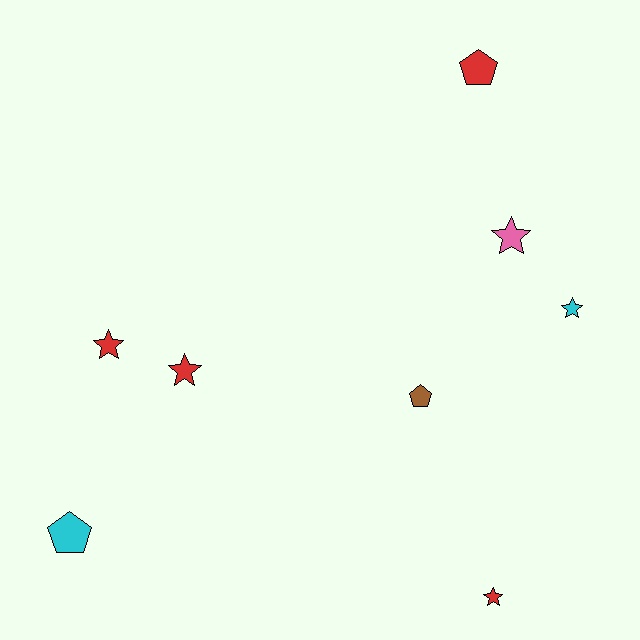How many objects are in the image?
There are 8 objects.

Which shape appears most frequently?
Star, with 5 objects.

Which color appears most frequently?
Red, with 4 objects.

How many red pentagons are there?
There is 1 red pentagon.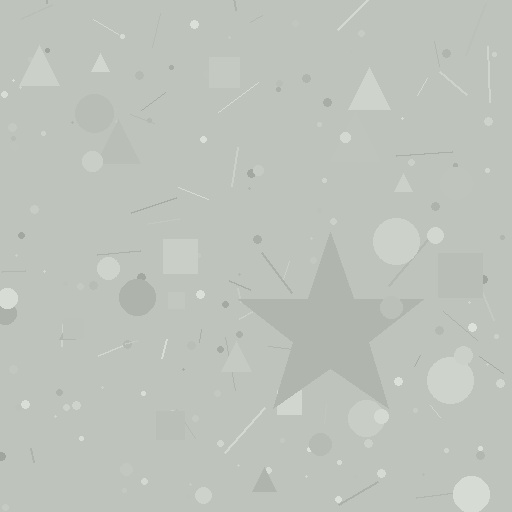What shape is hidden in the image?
A star is hidden in the image.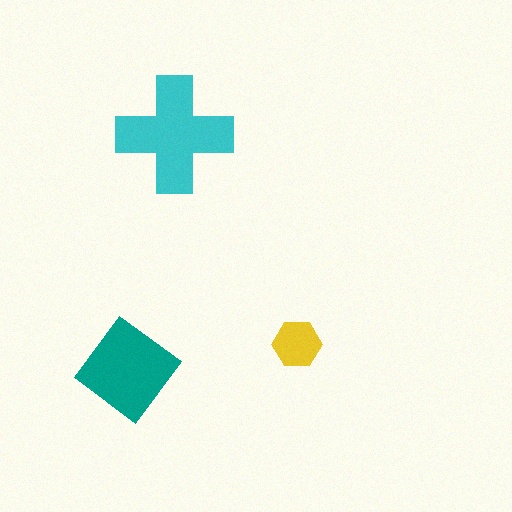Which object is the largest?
The cyan cross.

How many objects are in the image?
There are 3 objects in the image.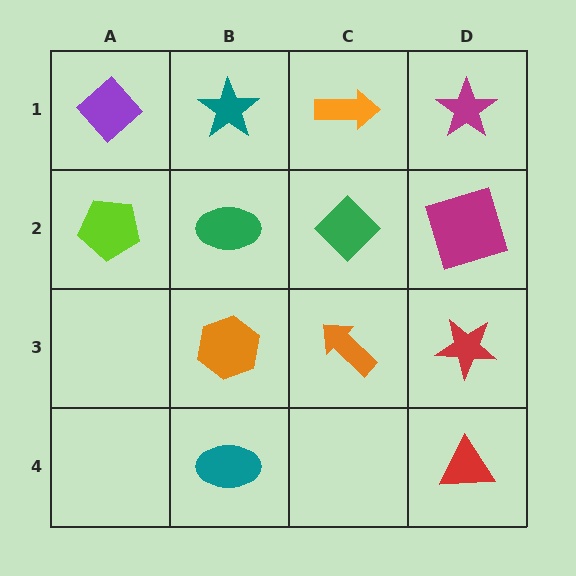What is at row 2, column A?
A lime pentagon.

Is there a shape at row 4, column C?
No, that cell is empty.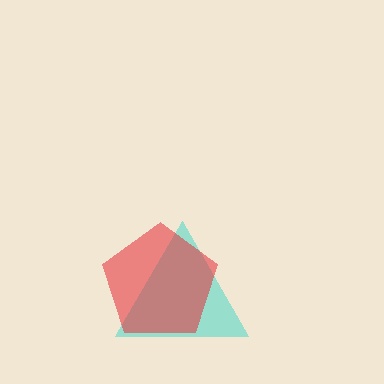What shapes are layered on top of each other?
The layered shapes are: a cyan triangle, a red pentagon.